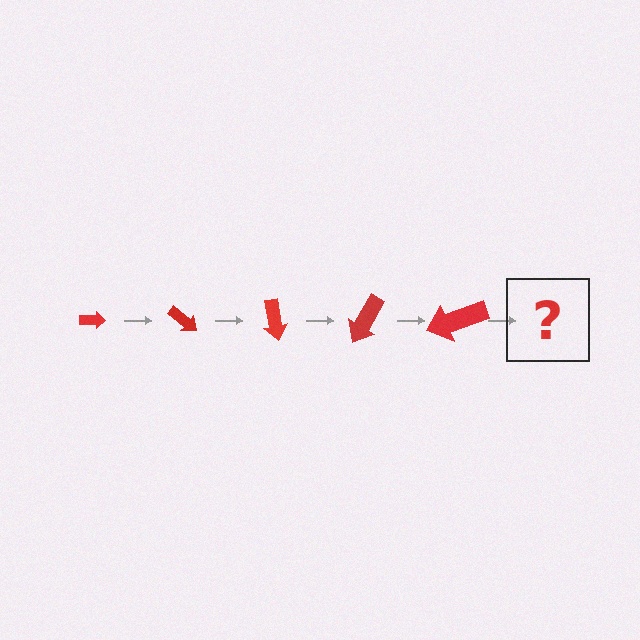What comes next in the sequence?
The next element should be an arrow, larger than the previous one and rotated 200 degrees from the start.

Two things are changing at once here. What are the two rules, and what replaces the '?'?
The two rules are that the arrow grows larger each step and it rotates 40 degrees each step. The '?' should be an arrow, larger than the previous one and rotated 200 degrees from the start.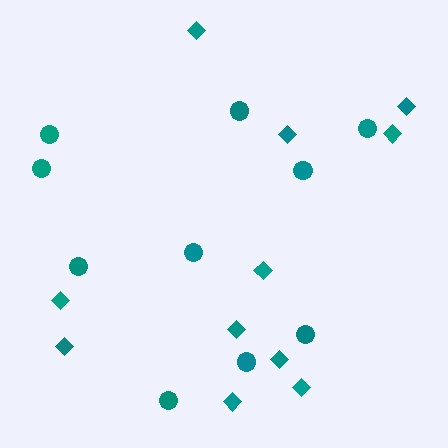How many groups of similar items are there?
There are 2 groups: one group of diamonds (11) and one group of circles (10).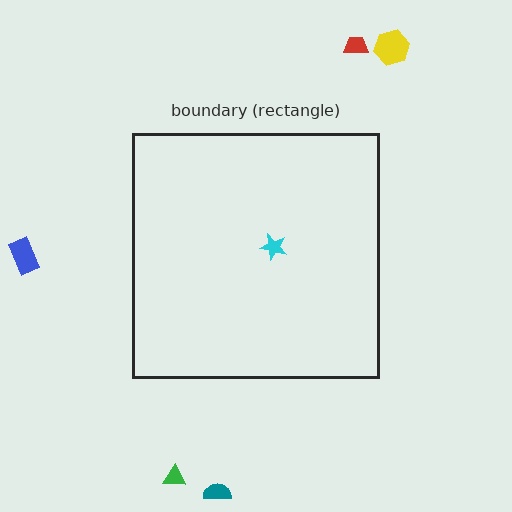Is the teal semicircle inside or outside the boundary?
Outside.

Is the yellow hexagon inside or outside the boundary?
Outside.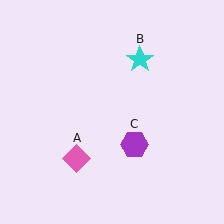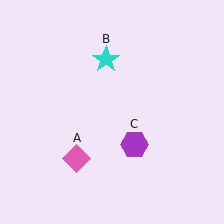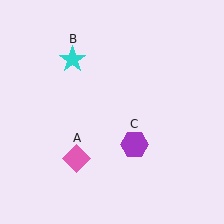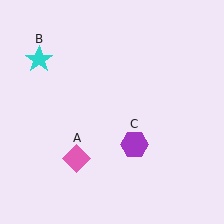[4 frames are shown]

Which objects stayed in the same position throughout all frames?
Pink diamond (object A) and purple hexagon (object C) remained stationary.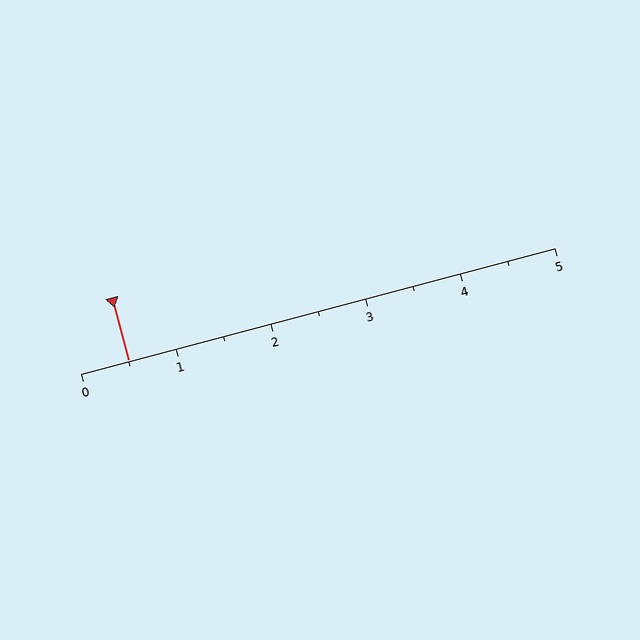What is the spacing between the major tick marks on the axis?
The major ticks are spaced 1 apart.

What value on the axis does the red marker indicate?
The marker indicates approximately 0.5.